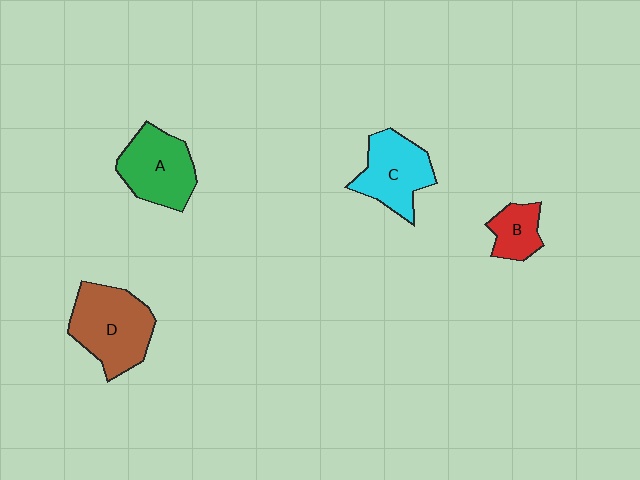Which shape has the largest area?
Shape D (brown).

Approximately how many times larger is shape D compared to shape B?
Approximately 2.3 times.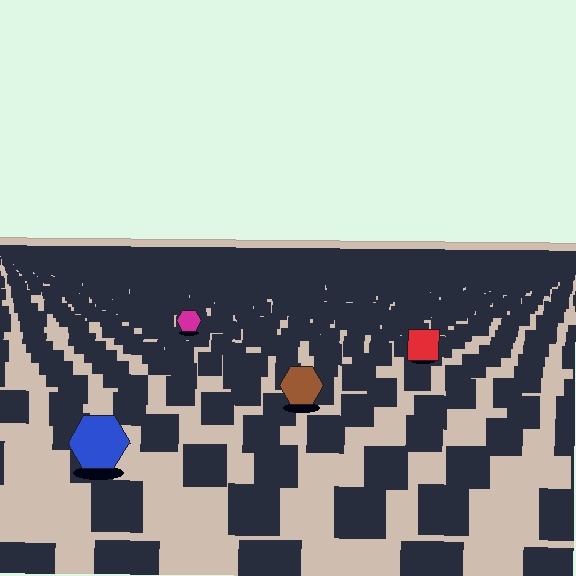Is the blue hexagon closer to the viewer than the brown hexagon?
Yes. The blue hexagon is closer — you can tell from the texture gradient: the ground texture is coarser near it.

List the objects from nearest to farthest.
From nearest to farthest: the blue hexagon, the brown hexagon, the red square, the magenta hexagon.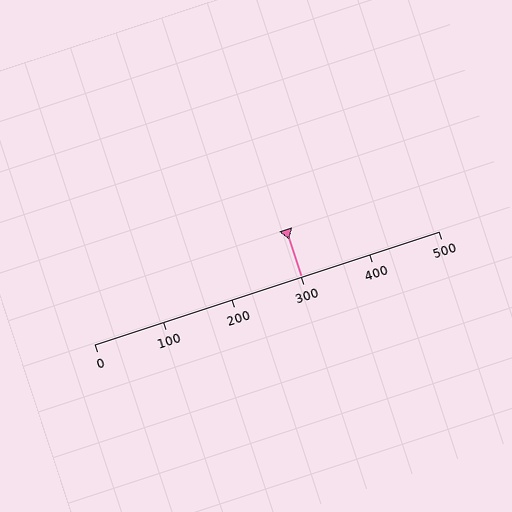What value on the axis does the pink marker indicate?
The marker indicates approximately 300.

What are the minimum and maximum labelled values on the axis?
The axis runs from 0 to 500.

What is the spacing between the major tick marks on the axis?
The major ticks are spaced 100 apart.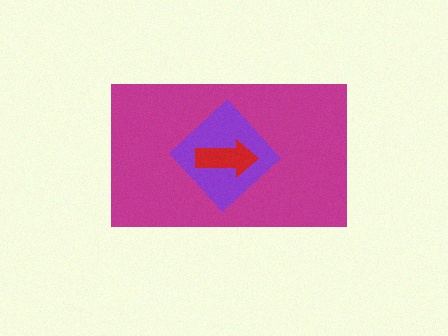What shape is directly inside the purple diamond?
The red arrow.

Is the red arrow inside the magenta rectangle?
Yes.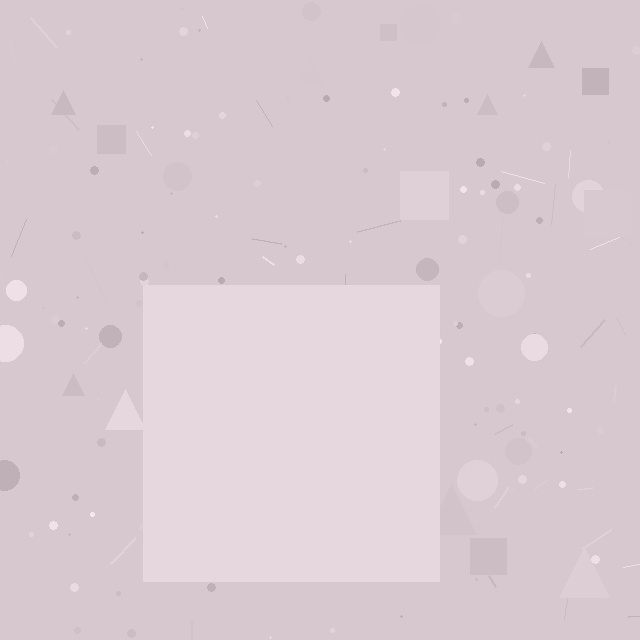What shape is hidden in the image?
A square is hidden in the image.